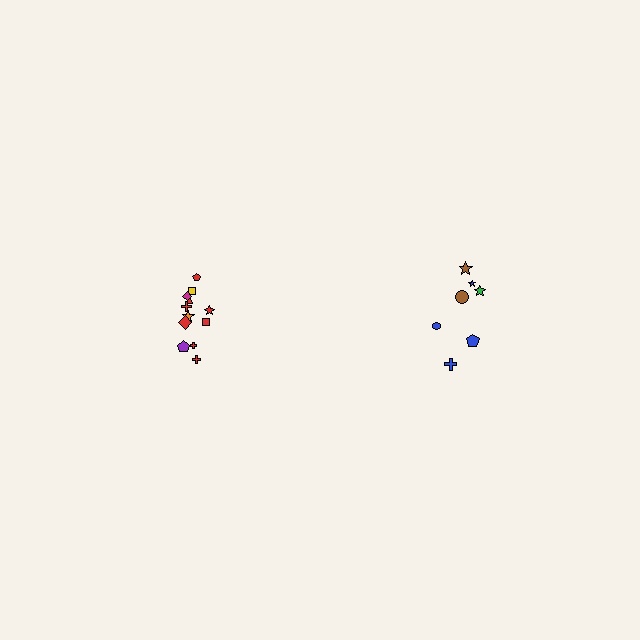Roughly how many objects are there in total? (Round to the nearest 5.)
Roughly 20 objects in total.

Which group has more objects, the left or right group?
The left group.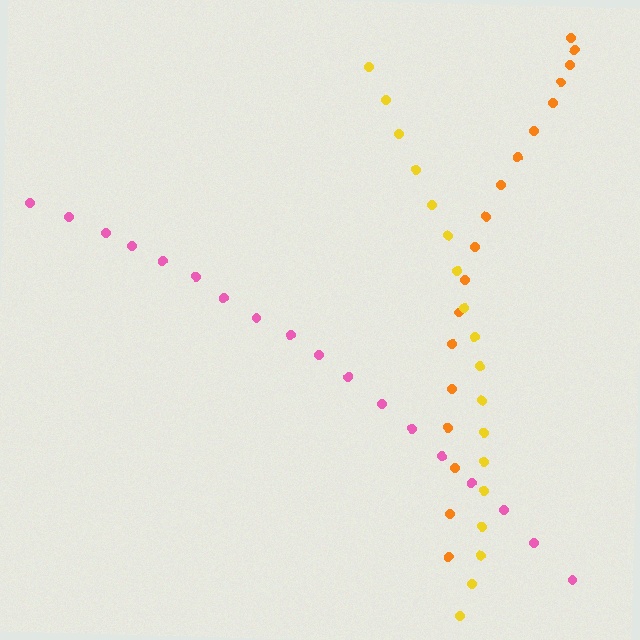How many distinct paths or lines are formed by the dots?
There are 3 distinct paths.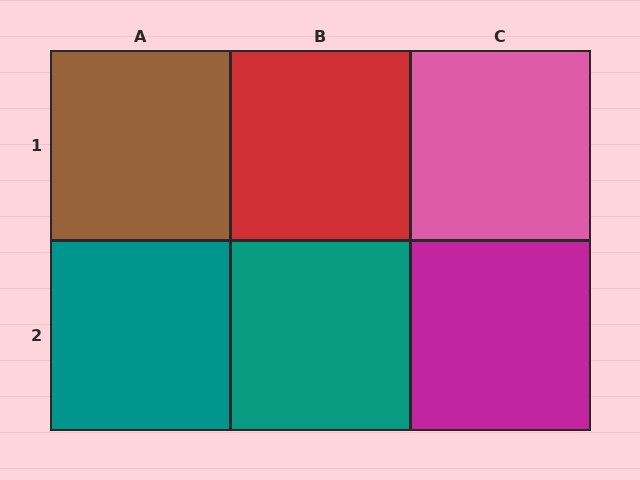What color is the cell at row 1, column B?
Red.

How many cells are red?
1 cell is red.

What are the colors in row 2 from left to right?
Teal, teal, magenta.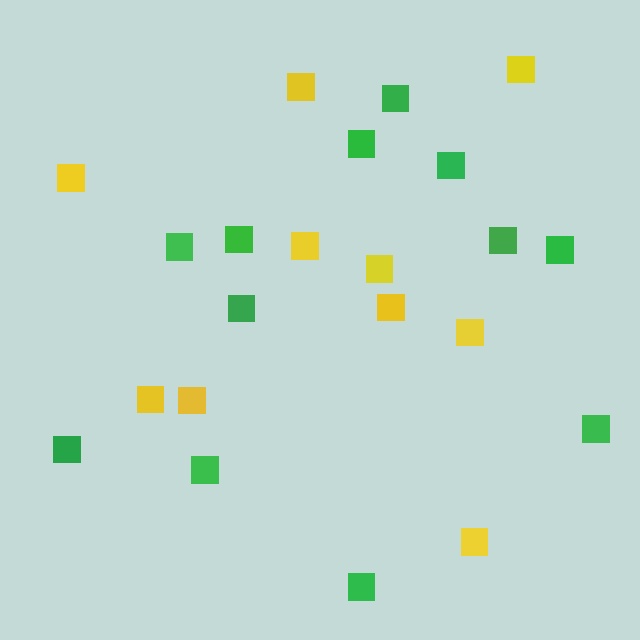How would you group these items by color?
There are 2 groups: one group of green squares (12) and one group of yellow squares (10).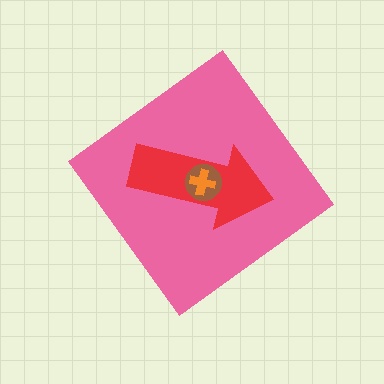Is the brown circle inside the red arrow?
Yes.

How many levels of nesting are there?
4.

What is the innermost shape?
The orange cross.